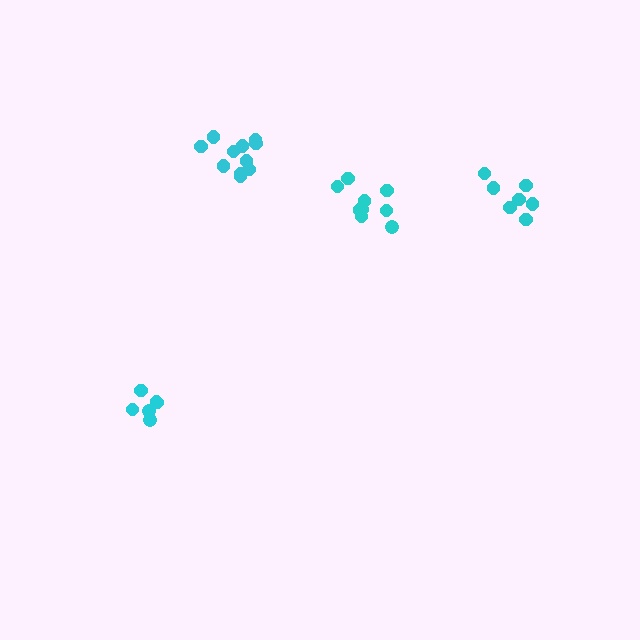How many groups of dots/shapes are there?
There are 4 groups.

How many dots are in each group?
Group 1: 9 dots, Group 2: 6 dots, Group 3: 11 dots, Group 4: 7 dots (33 total).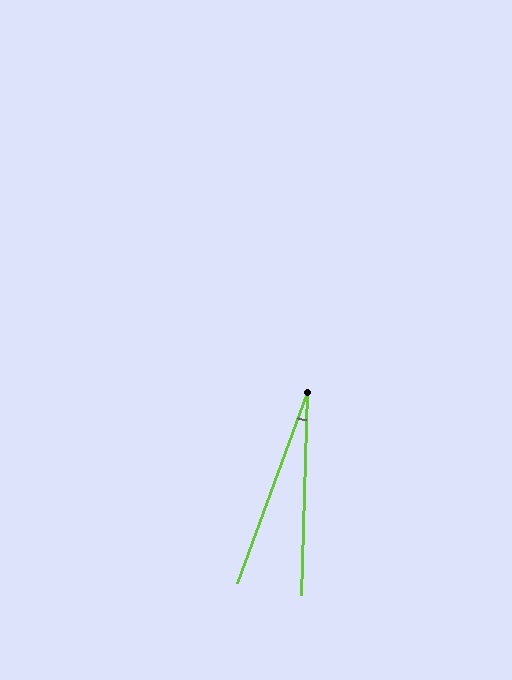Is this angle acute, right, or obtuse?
It is acute.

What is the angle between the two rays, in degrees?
Approximately 18 degrees.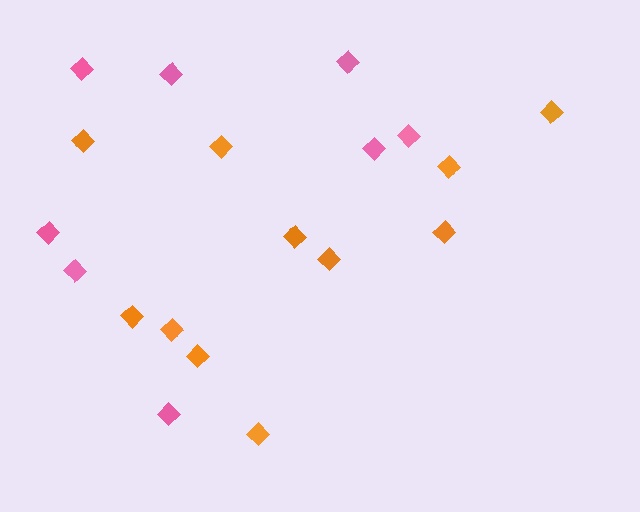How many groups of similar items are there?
There are 2 groups: one group of pink diamonds (8) and one group of orange diamonds (11).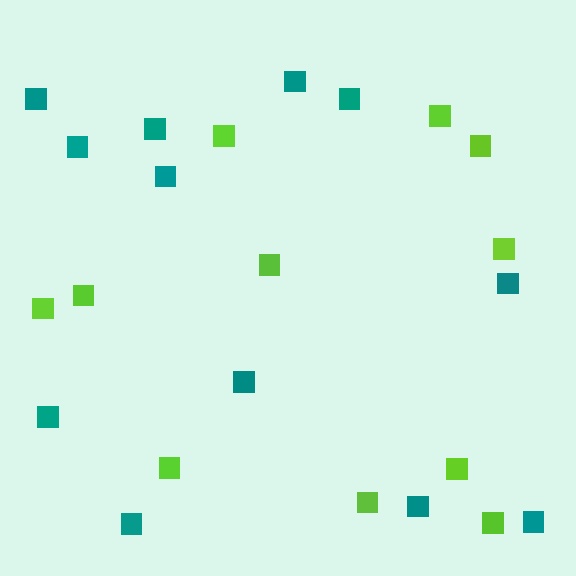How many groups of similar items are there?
There are 2 groups: one group of teal squares (12) and one group of lime squares (11).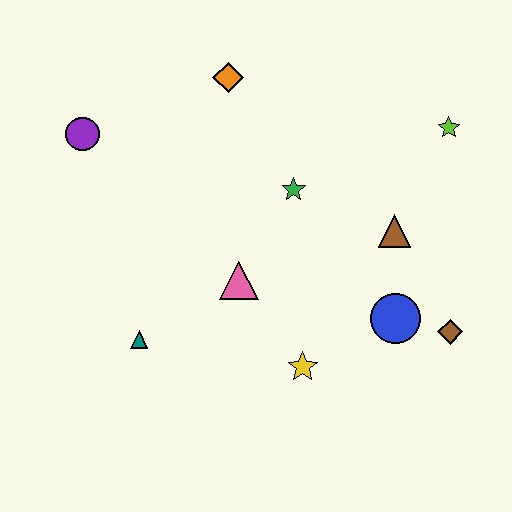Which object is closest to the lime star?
The brown triangle is closest to the lime star.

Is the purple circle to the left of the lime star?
Yes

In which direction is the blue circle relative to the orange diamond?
The blue circle is below the orange diamond.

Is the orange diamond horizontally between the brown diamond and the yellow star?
No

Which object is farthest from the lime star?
The teal triangle is farthest from the lime star.